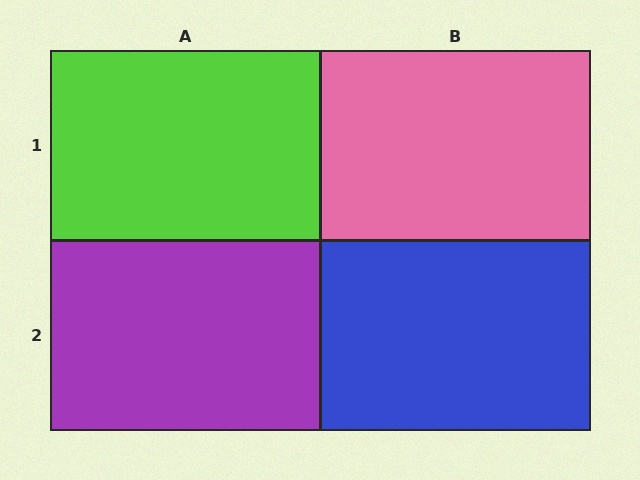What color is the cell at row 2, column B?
Blue.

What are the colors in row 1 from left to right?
Lime, pink.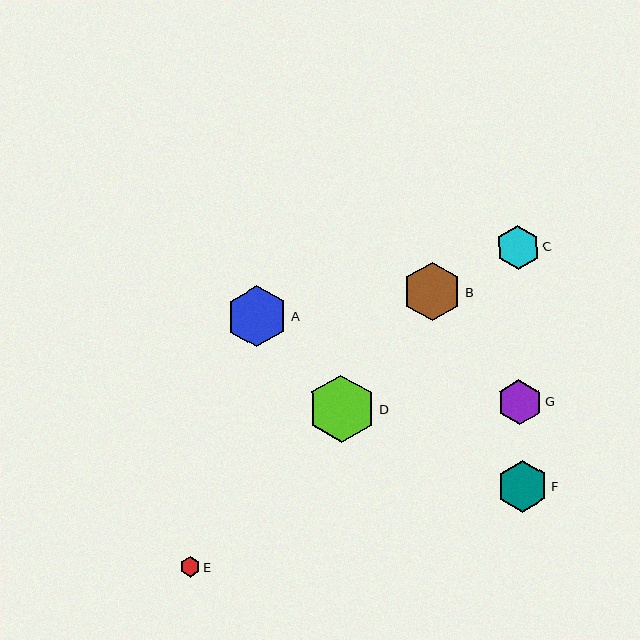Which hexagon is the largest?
Hexagon D is the largest with a size of approximately 67 pixels.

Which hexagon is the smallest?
Hexagon E is the smallest with a size of approximately 20 pixels.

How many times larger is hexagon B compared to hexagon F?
Hexagon B is approximately 1.1 times the size of hexagon F.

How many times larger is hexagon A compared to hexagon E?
Hexagon A is approximately 3.1 times the size of hexagon E.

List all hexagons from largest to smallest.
From largest to smallest: D, A, B, F, G, C, E.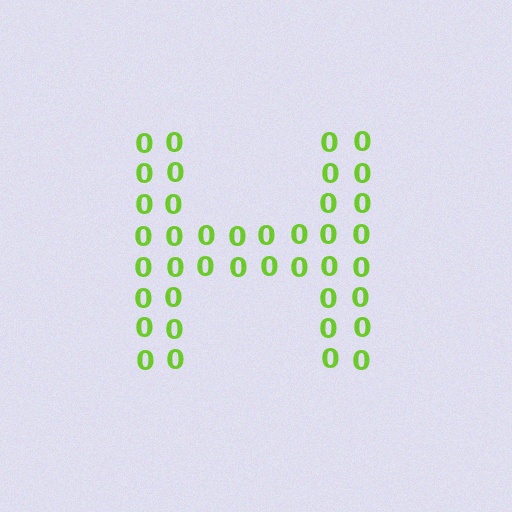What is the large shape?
The large shape is the letter H.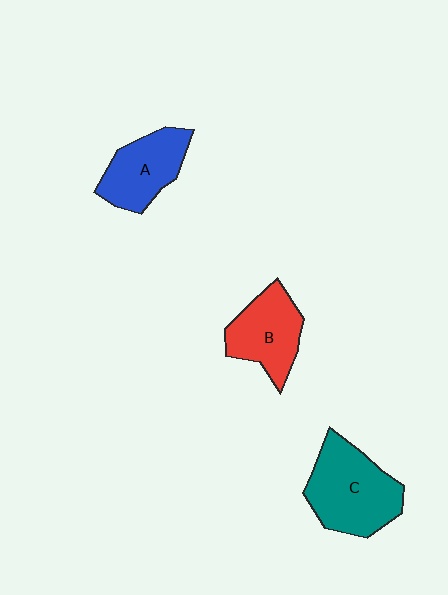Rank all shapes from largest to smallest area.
From largest to smallest: C (teal), B (red), A (blue).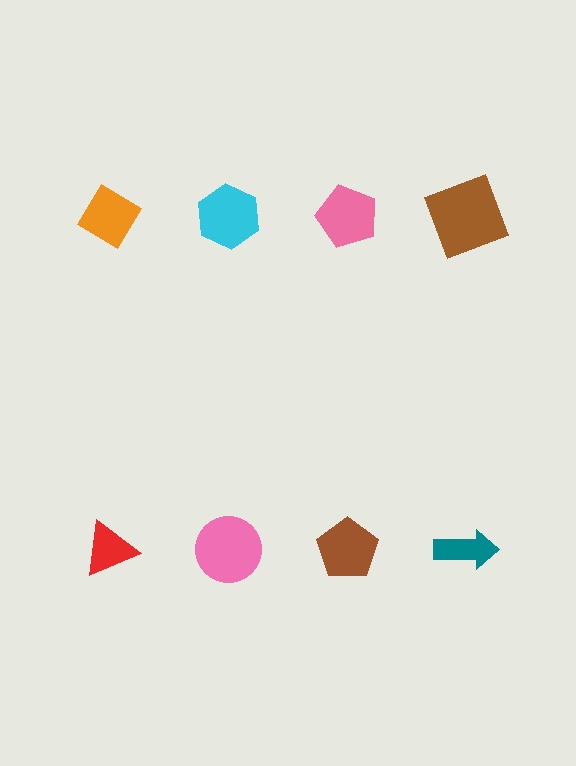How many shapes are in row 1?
4 shapes.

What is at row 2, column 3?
A brown pentagon.